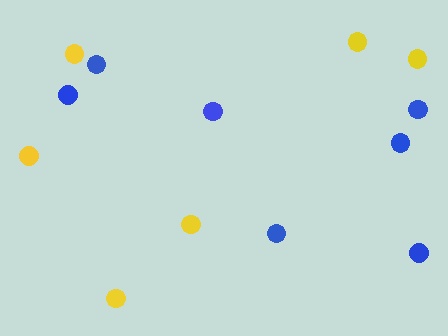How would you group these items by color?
There are 2 groups: one group of yellow circles (6) and one group of blue circles (7).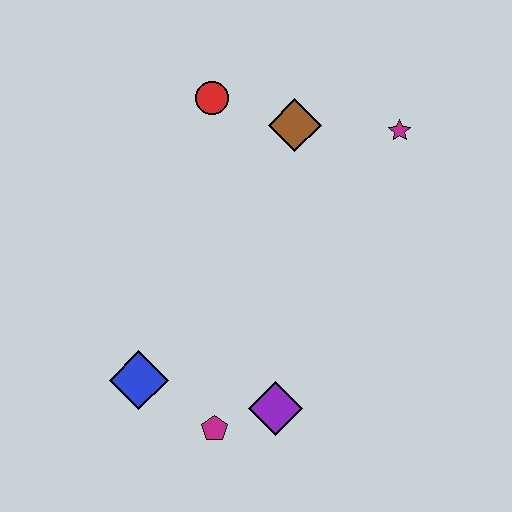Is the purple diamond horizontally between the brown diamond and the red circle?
Yes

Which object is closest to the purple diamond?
The magenta pentagon is closest to the purple diamond.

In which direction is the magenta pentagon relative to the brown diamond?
The magenta pentagon is below the brown diamond.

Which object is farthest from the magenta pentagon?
The magenta star is farthest from the magenta pentagon.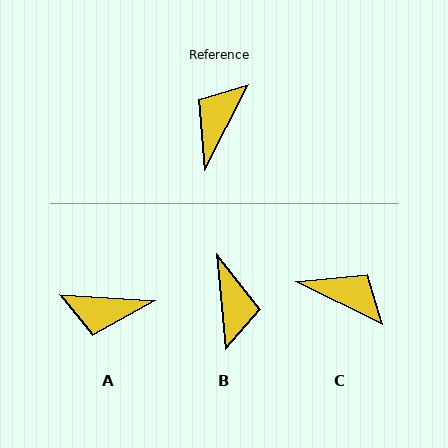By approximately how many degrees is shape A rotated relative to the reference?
Approximately 113 degrees counter-clockwise.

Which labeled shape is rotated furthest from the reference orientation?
B, about 147 degrees away.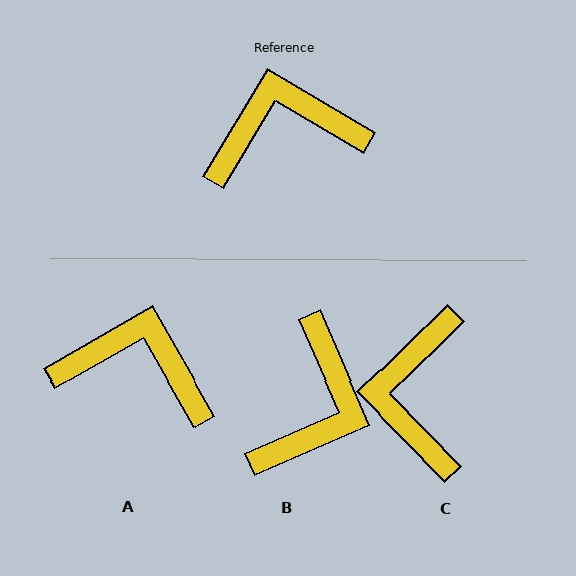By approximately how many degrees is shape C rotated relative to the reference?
Approximately 75 degrees counter-clockwise.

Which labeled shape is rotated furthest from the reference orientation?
B, about 126 degrees away.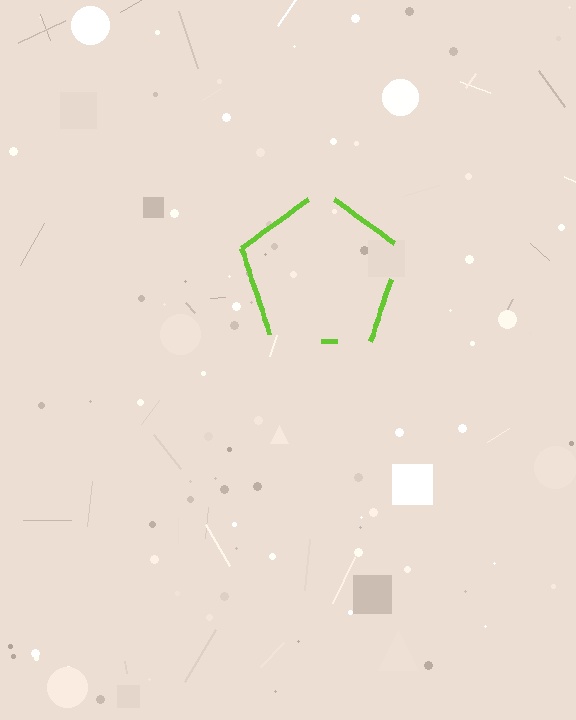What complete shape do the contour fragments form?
The contour fragments form a pentagon.